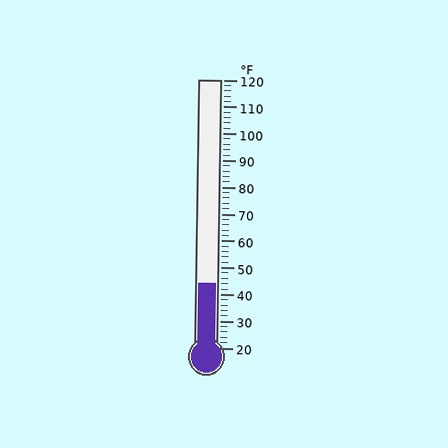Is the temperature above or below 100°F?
The temperature is below 100°F.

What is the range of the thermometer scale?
The thermometer scale ranges from 20°F to 120°F.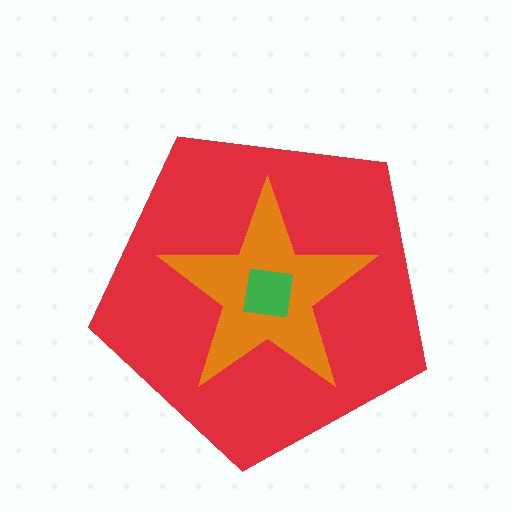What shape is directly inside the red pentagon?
The orange star.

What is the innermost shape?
The green square.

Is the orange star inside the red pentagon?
Yes.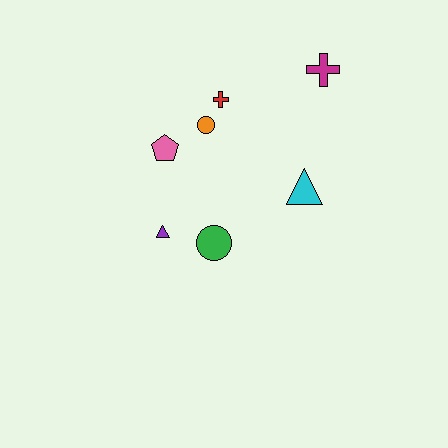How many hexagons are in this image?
There are no hexagons.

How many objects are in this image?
There are 7 objects.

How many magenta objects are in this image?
There is 1 magenta object.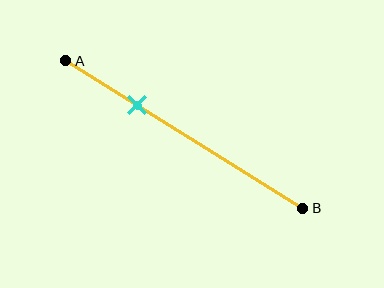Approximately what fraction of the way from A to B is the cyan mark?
The cyan mark is approximately 30% of the way from A to B.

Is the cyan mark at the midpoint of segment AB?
No, the mark is at about 30% from A, not at the 50% midpoint.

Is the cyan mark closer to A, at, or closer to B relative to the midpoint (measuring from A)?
The cyan mark is closer to point A than the midpoint of segment AB.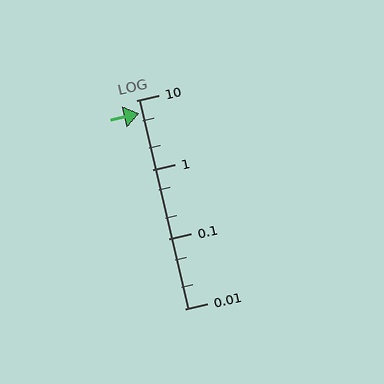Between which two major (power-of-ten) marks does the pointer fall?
The pointer is between 1 and 10.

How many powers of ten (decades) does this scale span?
The scale spans 3 decades, from 0.01 to 10.